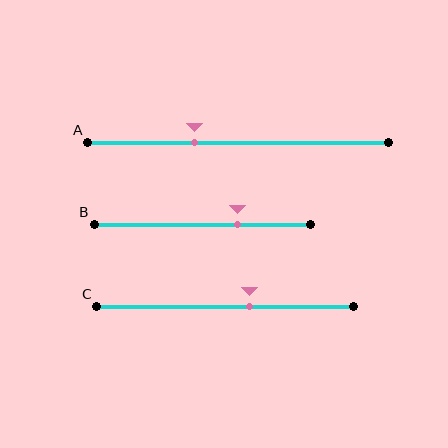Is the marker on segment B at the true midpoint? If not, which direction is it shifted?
No, the marker on segment B is shifted to the right by about 16% of the segment length.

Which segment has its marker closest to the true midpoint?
Segment C has its marker closest to the true midpoint.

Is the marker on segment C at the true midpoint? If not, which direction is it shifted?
No, the marker on segment C is shifted to the right by about 10% of the segment length.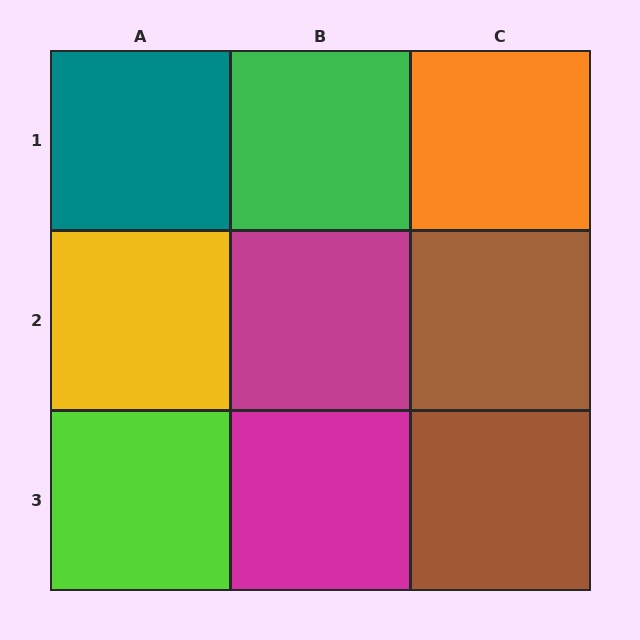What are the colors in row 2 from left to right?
Yellow, magenta, brown.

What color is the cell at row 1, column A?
Teal.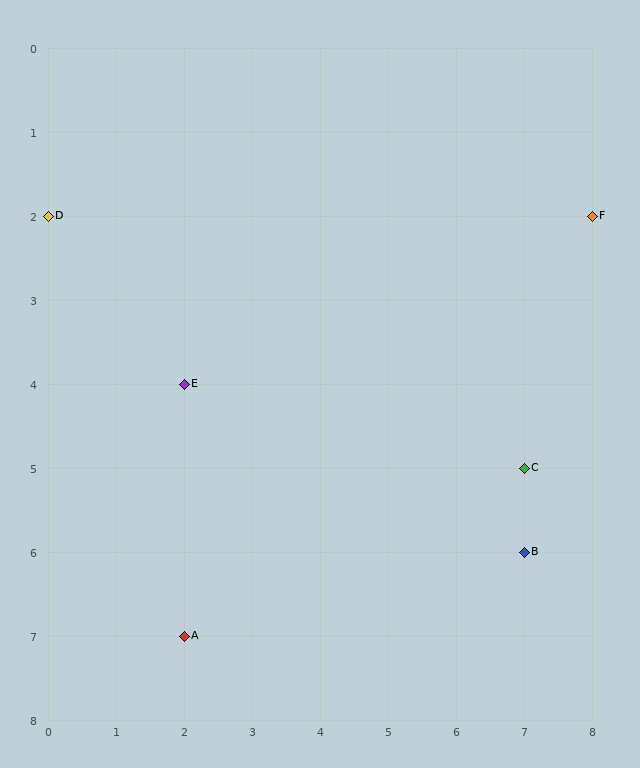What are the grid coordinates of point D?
Point D is at grid coordinates (0, 2).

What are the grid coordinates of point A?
Point A is at grid coordinates (2, 7).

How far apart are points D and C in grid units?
Points D and C are 7 columns and 3 rows apart (about 7.6 grid units diagonally).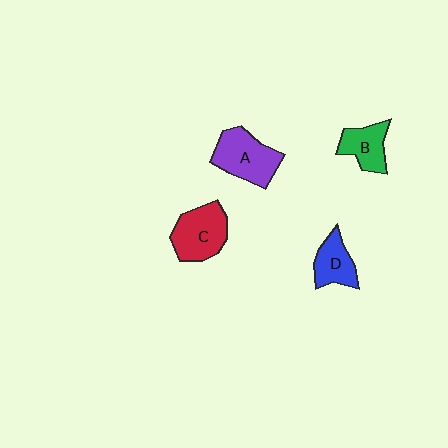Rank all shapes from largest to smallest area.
From largest to smallest: A (purple), C (red), B (green), D (blue).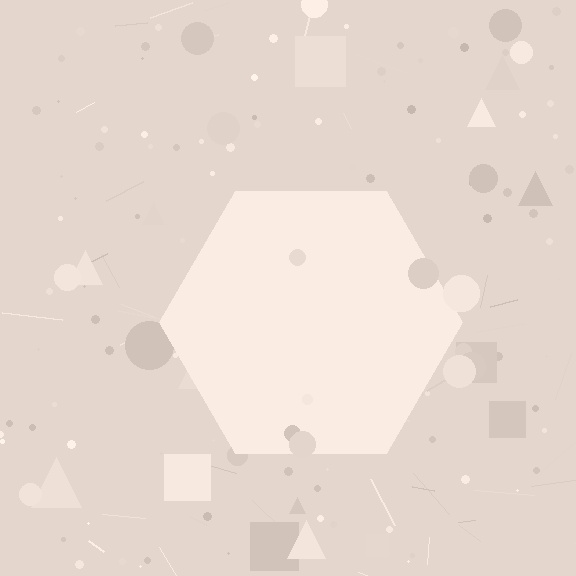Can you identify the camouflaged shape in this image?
The camouflaged shape is a hexagon.